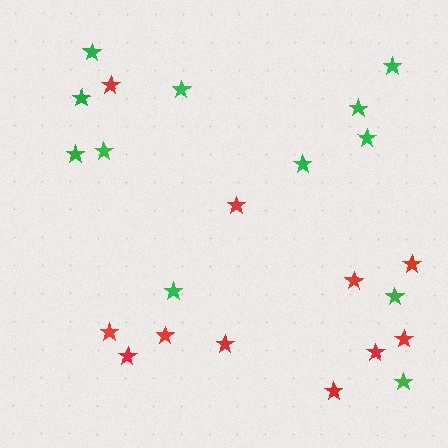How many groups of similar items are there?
There are 2 groups: one group of red stars (11) and one group of green stars (12).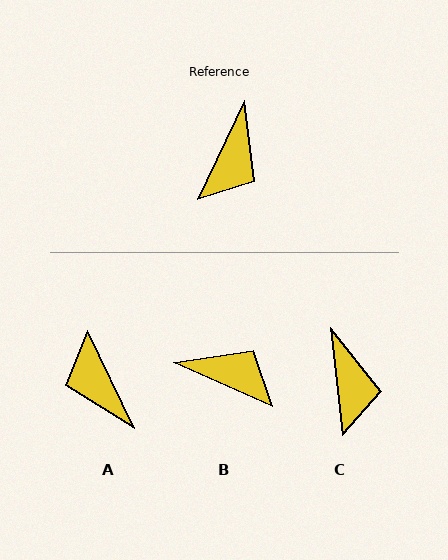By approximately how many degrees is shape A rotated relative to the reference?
Approximately 129 degrees clockwise.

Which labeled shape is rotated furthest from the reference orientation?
A, about 129 degrees away.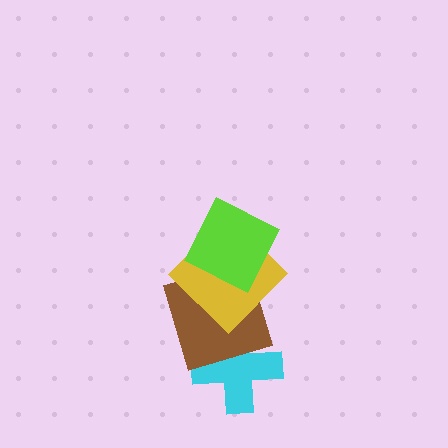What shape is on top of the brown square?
The yellow diamond is on top of the brown square.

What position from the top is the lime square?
The lime square is 1st from the top.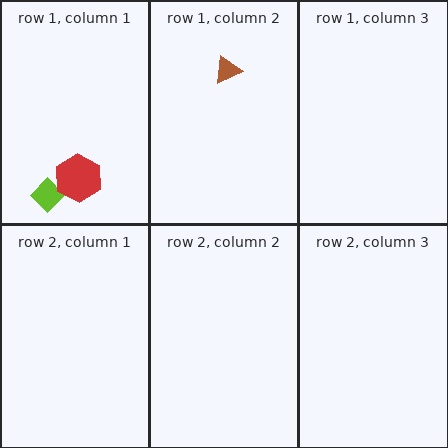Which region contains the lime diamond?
The row 1, column 1 region.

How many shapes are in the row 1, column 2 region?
1.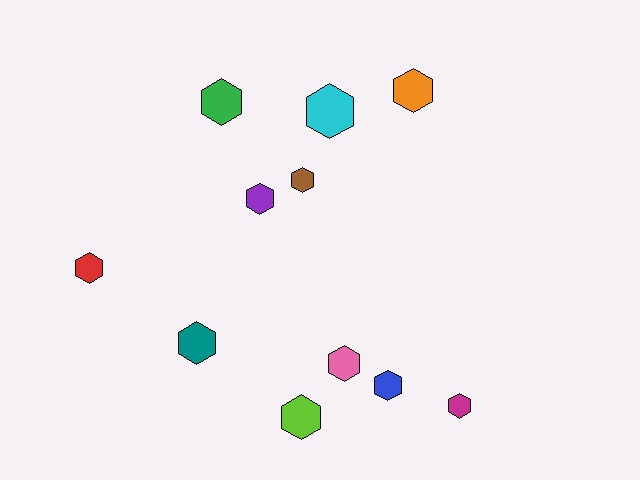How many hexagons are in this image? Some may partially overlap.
There are 11 hexagons.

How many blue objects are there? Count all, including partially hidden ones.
There is 1 blue object.